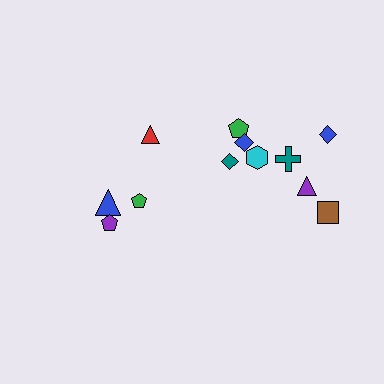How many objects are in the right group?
There are 8 objects.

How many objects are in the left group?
There are 4 objects.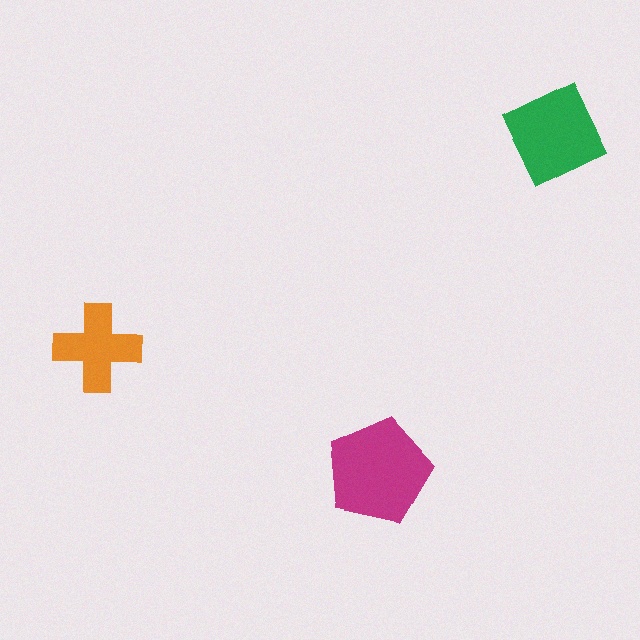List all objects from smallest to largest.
The orange cross, the green square, the magenta pentagon.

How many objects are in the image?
There are 3 objects in the image.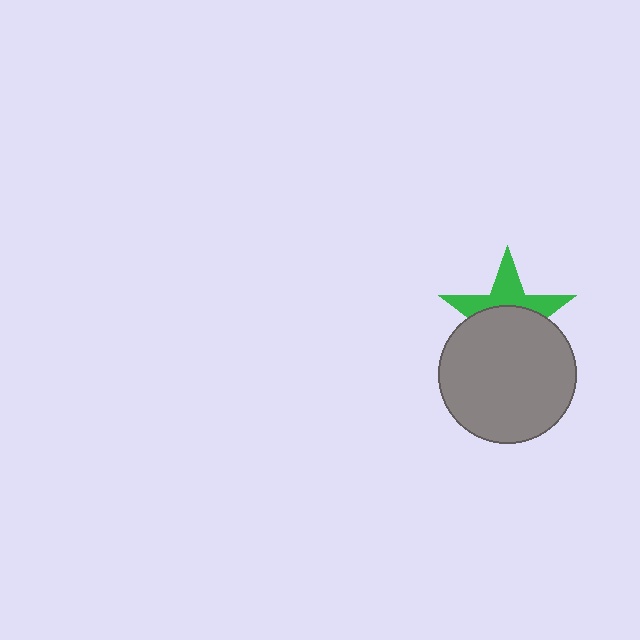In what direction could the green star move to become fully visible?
The green star could move up. That would shift it out from behind the gray circle entirely.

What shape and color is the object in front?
The object in front is a gray circle.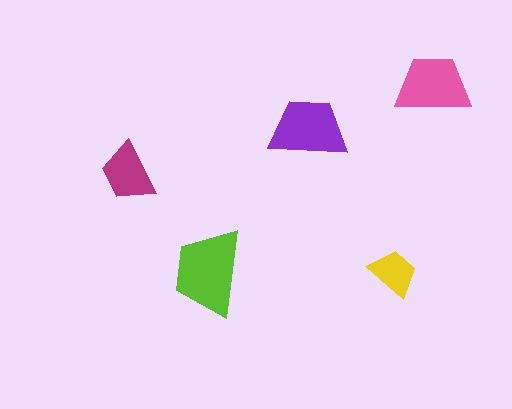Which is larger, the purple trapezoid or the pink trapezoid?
The purple one.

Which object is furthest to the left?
The magenta trapezoid is leftmost.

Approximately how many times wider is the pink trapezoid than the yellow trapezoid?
About 1.5 times wider.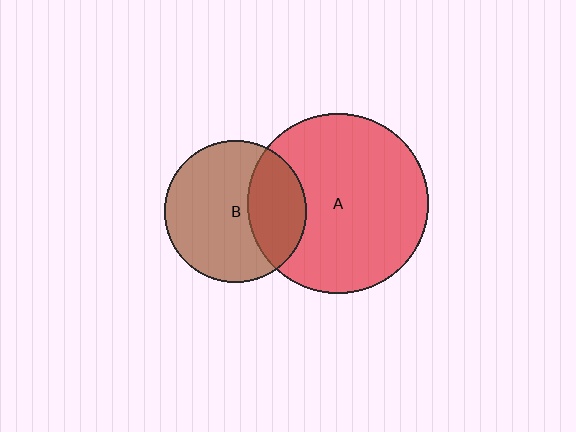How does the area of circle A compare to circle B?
Approximately 1.6 times.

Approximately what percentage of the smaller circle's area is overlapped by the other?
Approximately 30%.